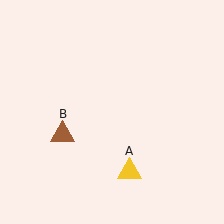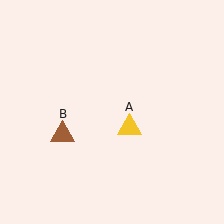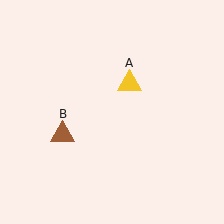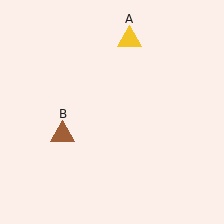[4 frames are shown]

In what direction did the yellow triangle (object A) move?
The yellow triangle (object A) moved up.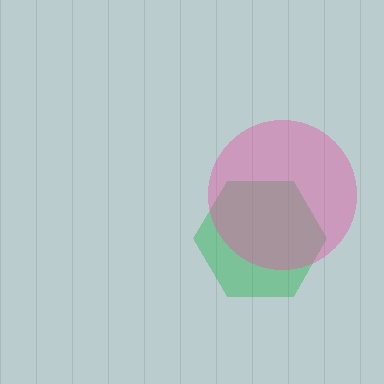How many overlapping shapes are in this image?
There are 2 overlapping shapes in the image.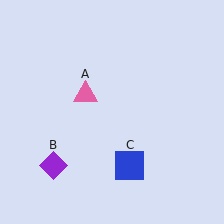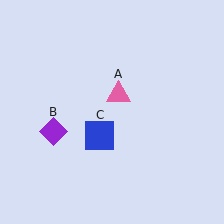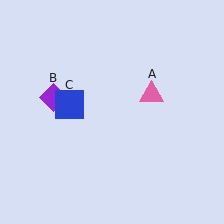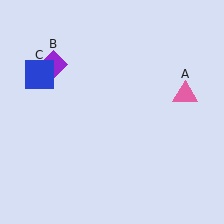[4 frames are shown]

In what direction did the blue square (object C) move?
The blue square (object C) moved up and to the left.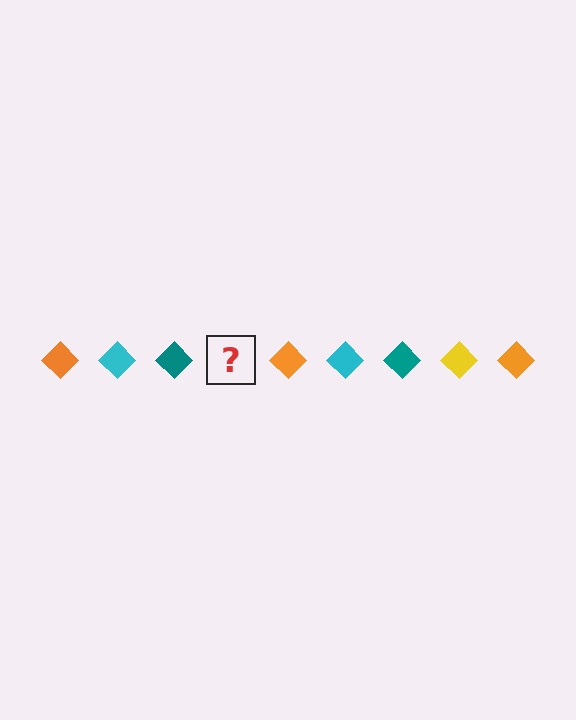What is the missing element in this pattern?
The missing element is a yellow diamond.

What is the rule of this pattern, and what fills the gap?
The rule is that the pattern cycles through orange, cyan, teal, yellow diamonds. The gap should be filled with a yellow diamond.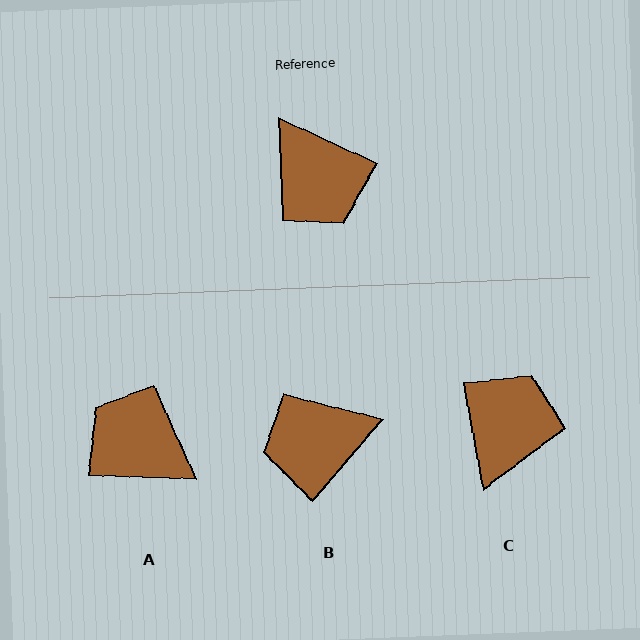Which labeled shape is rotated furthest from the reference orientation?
A, about 157 degrees away.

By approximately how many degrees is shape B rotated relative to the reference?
Approximately 106 degrees clockwise.